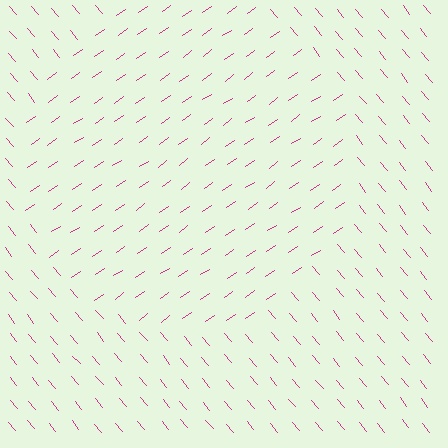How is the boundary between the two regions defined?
The boundary is defined purely by a change in line orientation (approximately 85 degrees difference). All lines are the same color and thickness.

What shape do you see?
I see a circle.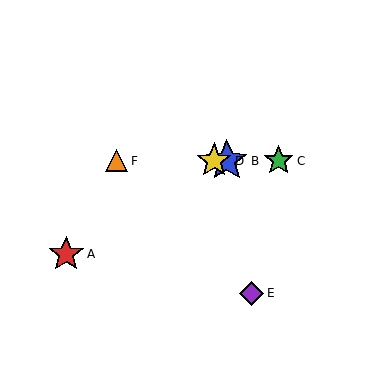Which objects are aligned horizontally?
Objects B, C, D, F are aligned horizontally.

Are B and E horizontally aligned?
No, B is at y≈161 and E is at y≈293.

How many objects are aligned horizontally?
4 objects (B, C, D, F) are aligned horizontally.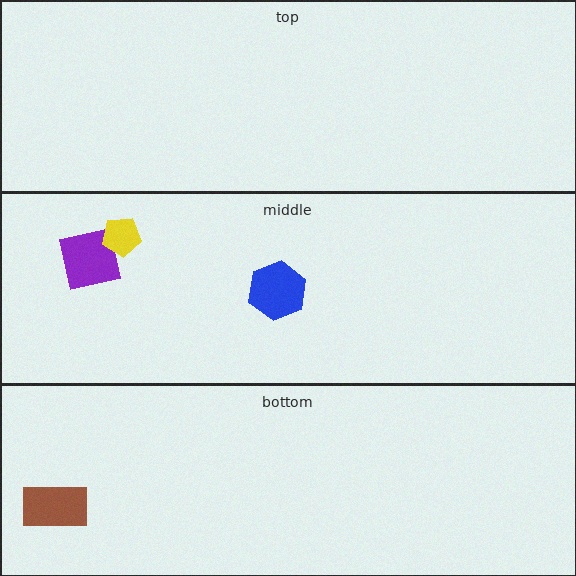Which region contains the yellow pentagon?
The middle region.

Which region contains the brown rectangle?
The bottom region.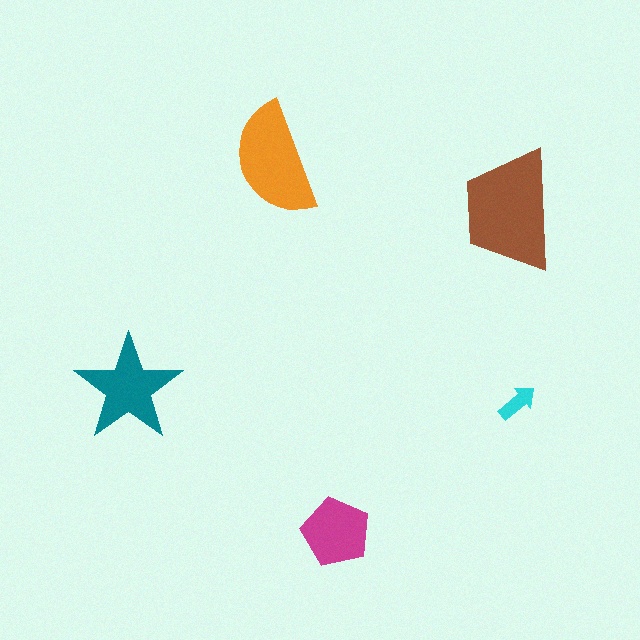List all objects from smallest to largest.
The cyan arrow, the magenta pentagon, the teal star, the orange semicircle, the brown trapezoid.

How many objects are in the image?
There are 5 objects in the image.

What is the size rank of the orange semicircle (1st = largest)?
2nd.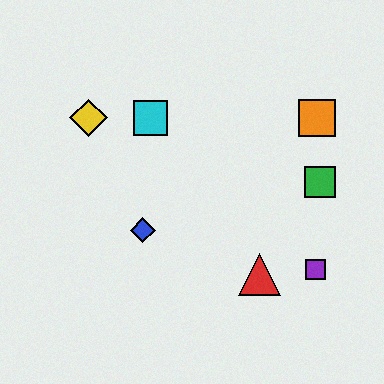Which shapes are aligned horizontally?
The yellow diamond, the orange square, the cyan square are aligned horizontally.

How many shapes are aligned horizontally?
3 shapes (the yellow diamond, the orange square, the cyan square) are aligned horizontally.